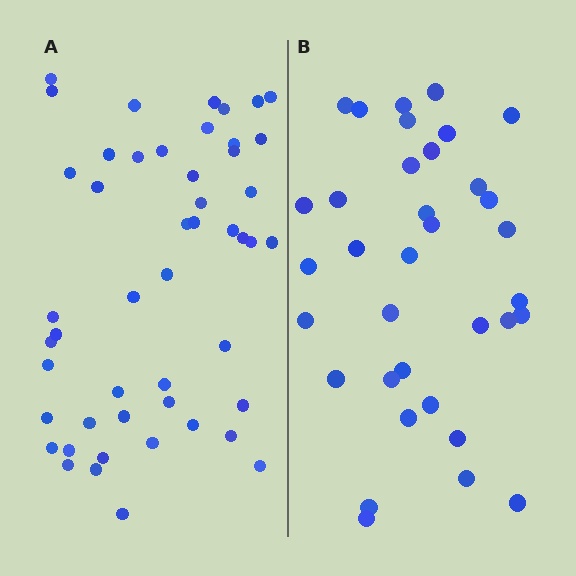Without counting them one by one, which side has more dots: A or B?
Region A (the left region) has more dots.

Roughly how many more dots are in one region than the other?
Region A has approximately 15 more dots than region B.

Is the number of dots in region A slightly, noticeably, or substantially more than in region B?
Region A has noticeably more, but not dramatically so. The ratio is roughly 1.4 to 1.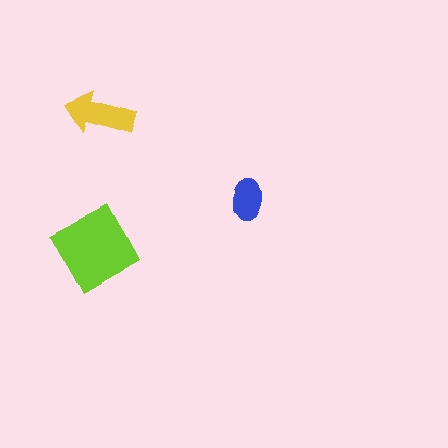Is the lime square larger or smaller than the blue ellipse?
Larger.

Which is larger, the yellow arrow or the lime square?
The lime square.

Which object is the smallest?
The blue ellipse.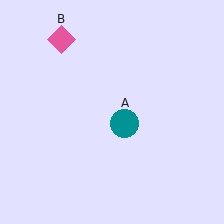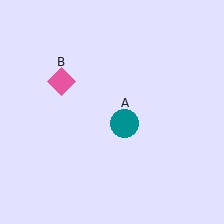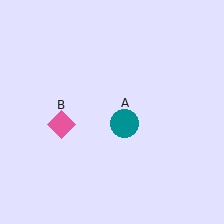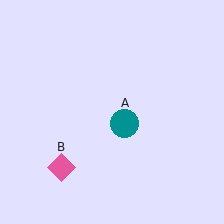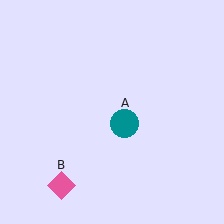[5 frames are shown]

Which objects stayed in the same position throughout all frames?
Teal circle (object A) remained stationary.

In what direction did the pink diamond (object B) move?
The pink diamond (object B) moved down.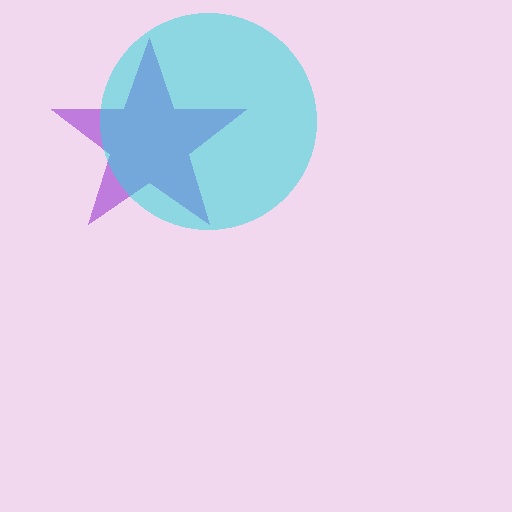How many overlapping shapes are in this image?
There are 2 overlapping shapes in the image.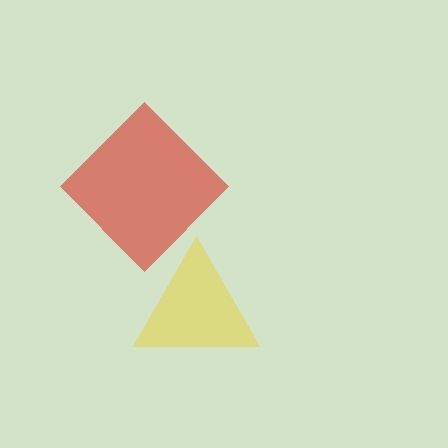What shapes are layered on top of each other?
The layered shapes are: a red diamond, a yellow triangle.